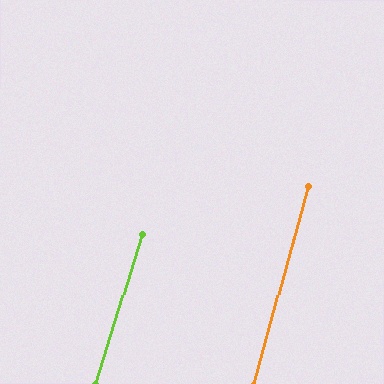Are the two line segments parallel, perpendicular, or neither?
Parallel — their directions differ by only 2.0°.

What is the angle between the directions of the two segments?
Approximately 2 degrees.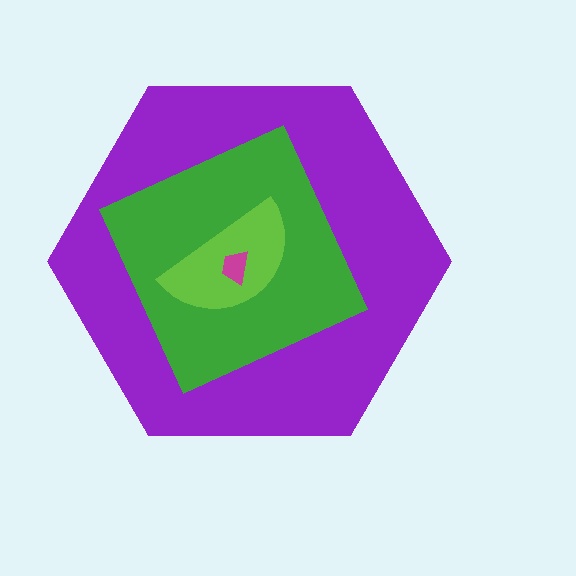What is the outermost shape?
The purple hexagon.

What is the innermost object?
The magenta trapezoid.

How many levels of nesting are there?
4.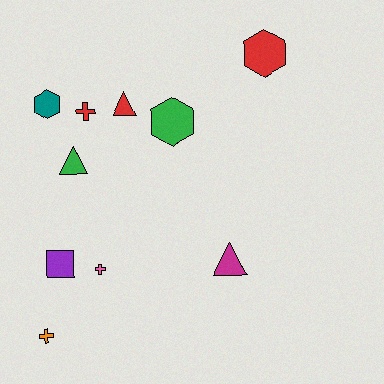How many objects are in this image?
There are 10 objects.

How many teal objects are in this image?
There is 1 teal object.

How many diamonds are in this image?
There are no diamonds.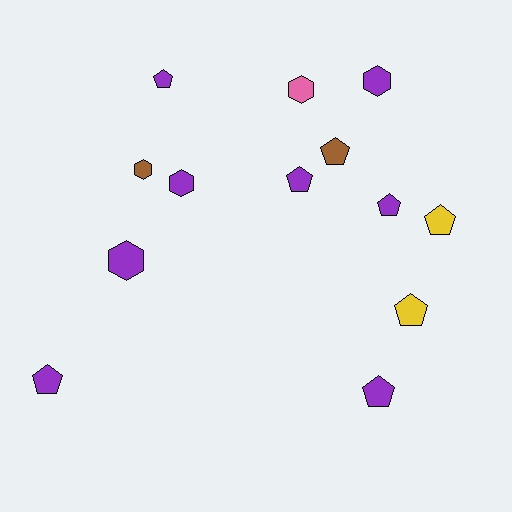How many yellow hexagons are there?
There are no yellow hexagons.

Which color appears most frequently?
Purple, with 8 objects.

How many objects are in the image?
There are 13 objects.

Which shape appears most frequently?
Pentagon, with 8 objects.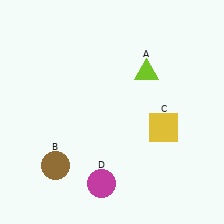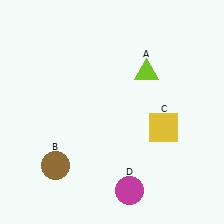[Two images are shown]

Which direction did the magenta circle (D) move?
The magenta circle (D) moved right.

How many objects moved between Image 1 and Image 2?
1 object moved between the two images.